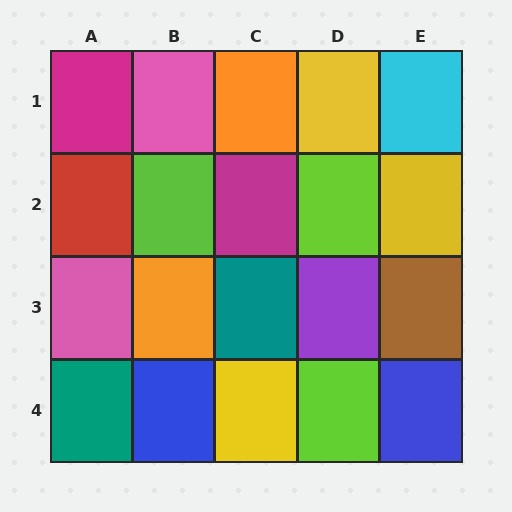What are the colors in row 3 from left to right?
Pink, orange, teal, purple, brown.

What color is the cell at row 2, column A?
Red.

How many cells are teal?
2 cells are teal.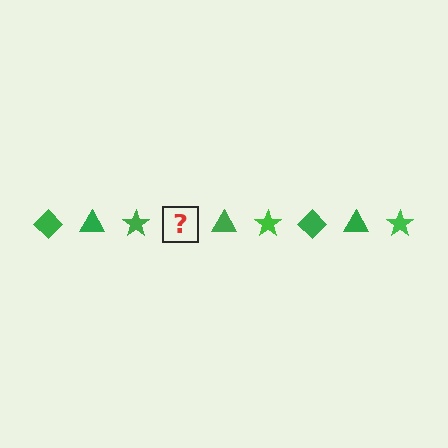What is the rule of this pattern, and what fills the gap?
The rule is that the pattern cycles through diamond, triangle, star shapes in green. The gap should be filled with a green diamond.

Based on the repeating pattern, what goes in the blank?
The blank should be a green diamond.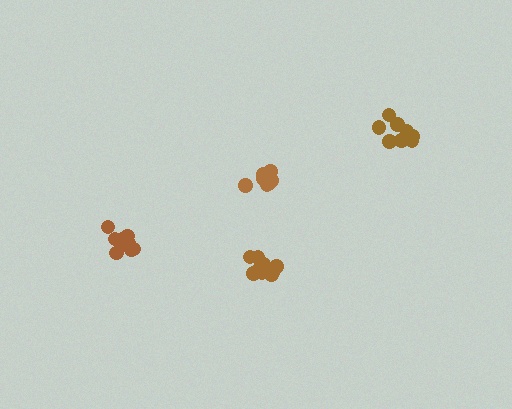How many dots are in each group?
Group 1: 8 dots, Group 2: 10 dots, Group 3: 10 dots, Group 4: 7 dots (35 total).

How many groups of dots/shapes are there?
There are 4 groups.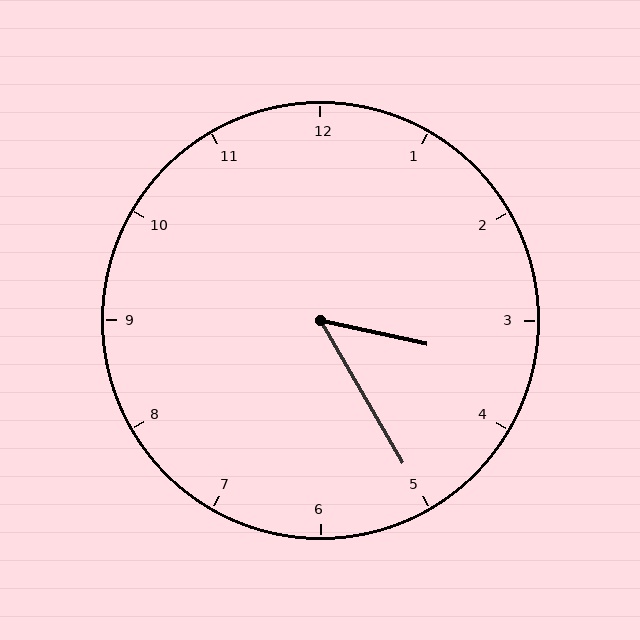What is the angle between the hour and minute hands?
Approximately 48 degrees.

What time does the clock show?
3:25.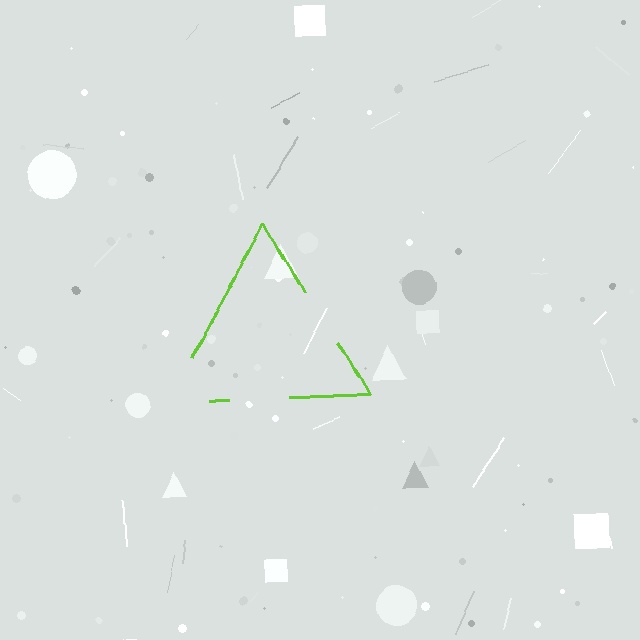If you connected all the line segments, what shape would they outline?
They would outline a triangle.